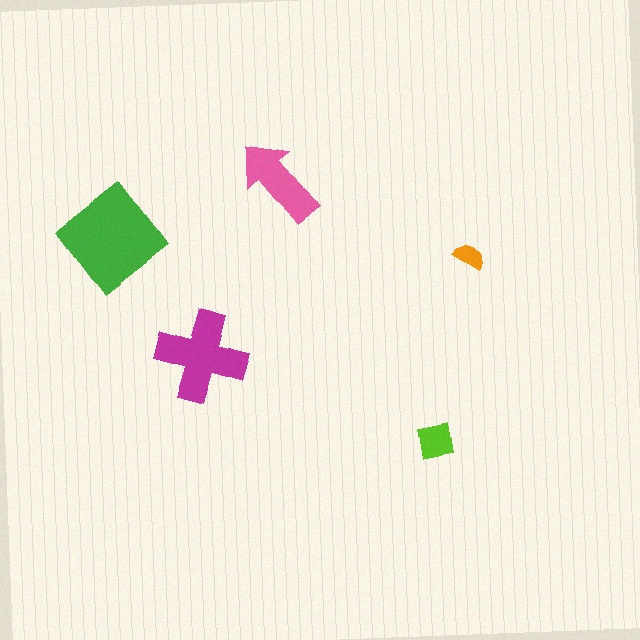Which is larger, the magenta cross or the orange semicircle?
The magenta cross.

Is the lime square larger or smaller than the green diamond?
Smaller.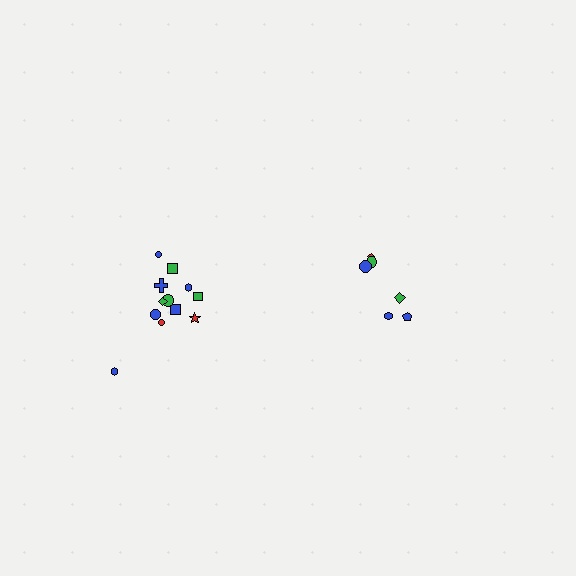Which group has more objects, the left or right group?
The left group.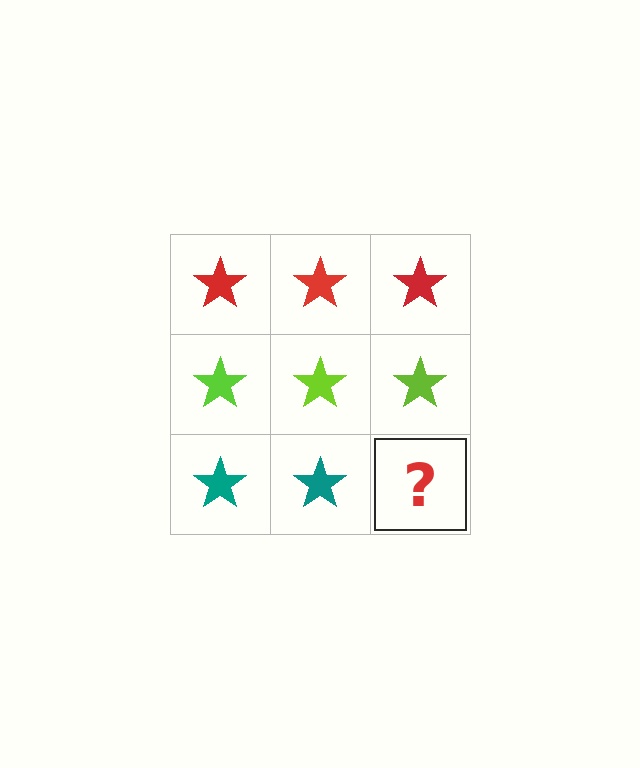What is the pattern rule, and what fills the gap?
The rule is that each row has a consistent color. The gap should be filled with a teal star.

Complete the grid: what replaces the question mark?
The question mark should be replaced with a teal star.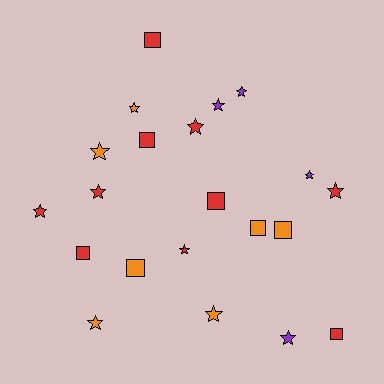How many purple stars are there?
There are 4 purple stars.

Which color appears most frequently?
Red, with 10 objects.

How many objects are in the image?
There are 21 objects.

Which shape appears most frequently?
Star, with 13 objects.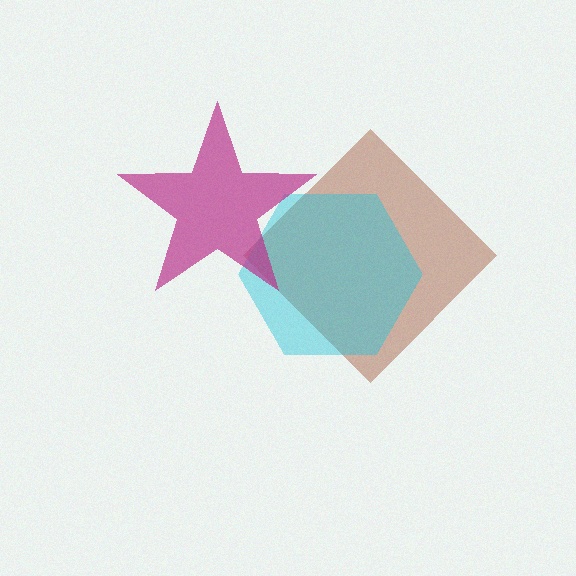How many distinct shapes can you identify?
There are 3 distinct shapes: a brown diamond, a cyan hexagon, a magenta star.